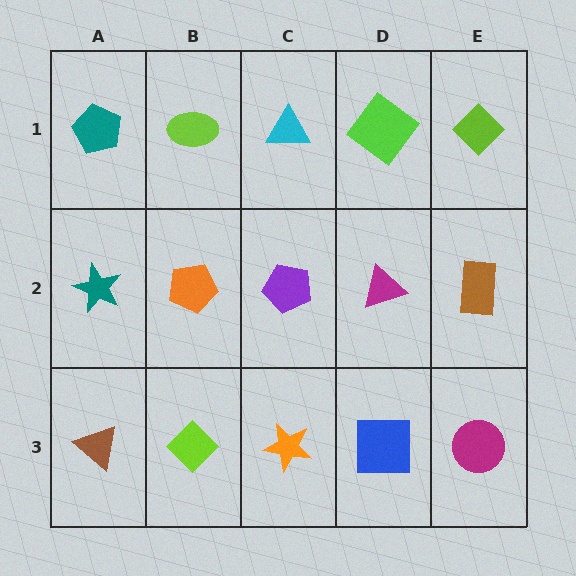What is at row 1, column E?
A lime diamond.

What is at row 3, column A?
A brown triangle.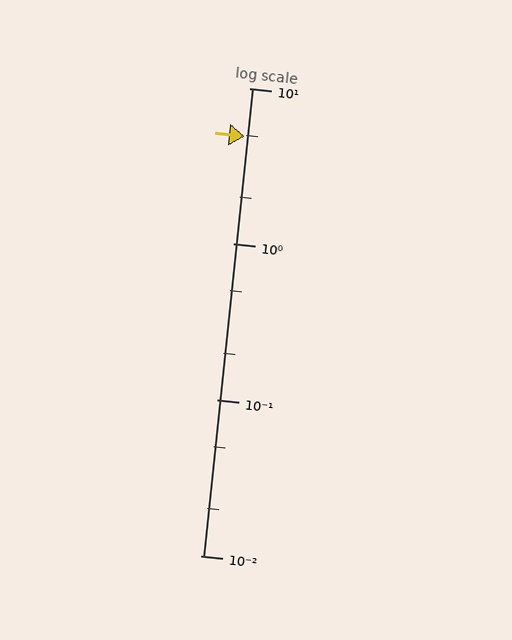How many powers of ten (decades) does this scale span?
The scale spans 3 decades, from 0.01 to 10.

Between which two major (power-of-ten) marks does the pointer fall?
The pointer is between 1 and 10.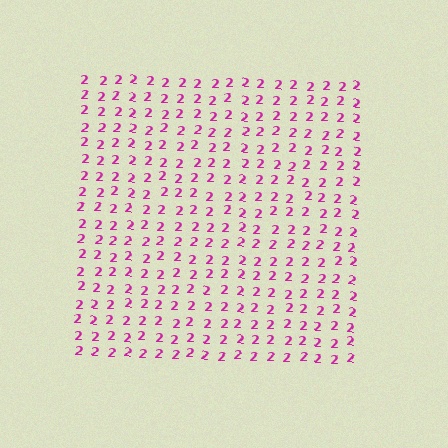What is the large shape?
The large shape is a square.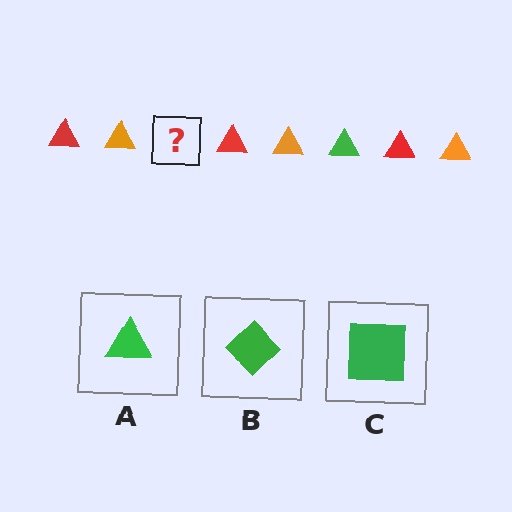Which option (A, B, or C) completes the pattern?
A.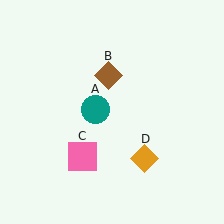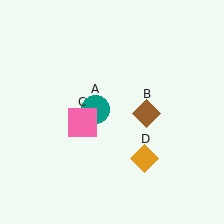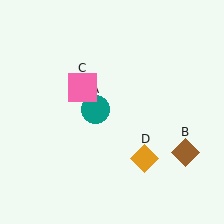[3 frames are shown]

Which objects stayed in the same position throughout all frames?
Teal circle (object A) and orange diamond (object D) remained stationary.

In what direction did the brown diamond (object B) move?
The brown diamond (object B) moved down and to the right.